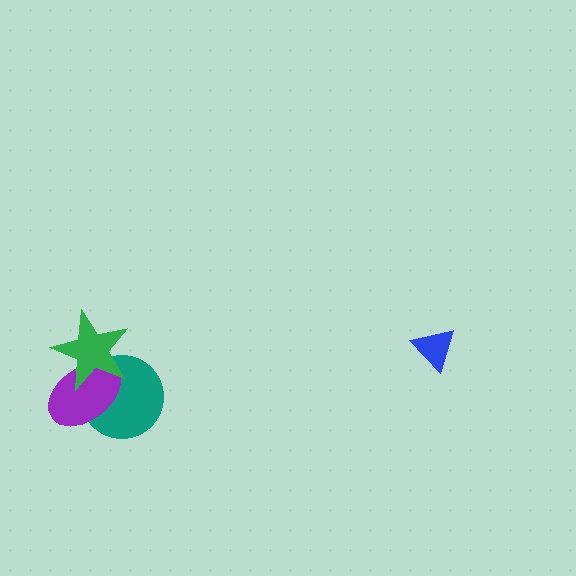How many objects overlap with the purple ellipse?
2 objects overlap with the purple ellipse.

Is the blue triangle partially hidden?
No, no other shape covers it.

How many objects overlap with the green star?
2 objects overlap with the green star.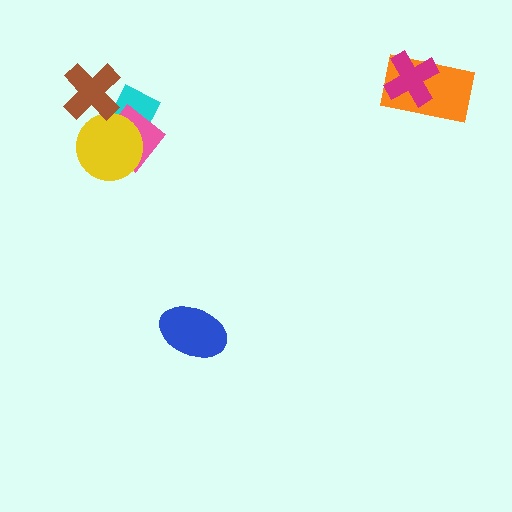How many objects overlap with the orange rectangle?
1 object overlaps with the orange rectangle.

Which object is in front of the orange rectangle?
The magenta cross is in front of the orange rectangle.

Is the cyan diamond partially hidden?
Yes, it is partially covered by another shape.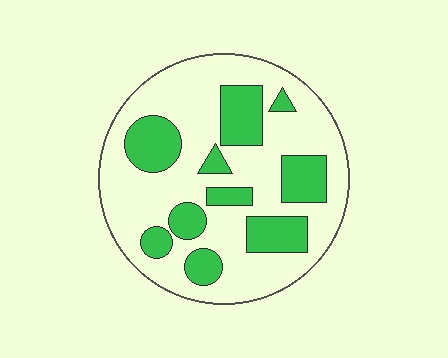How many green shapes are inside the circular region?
10.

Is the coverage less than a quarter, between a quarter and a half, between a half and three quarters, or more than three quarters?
Between a quarter and a half.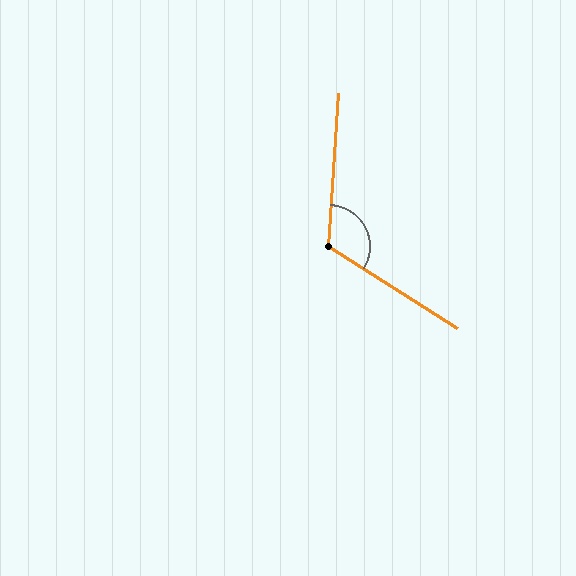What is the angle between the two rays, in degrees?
Approximately 119 degrees.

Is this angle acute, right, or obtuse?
It is obtuse.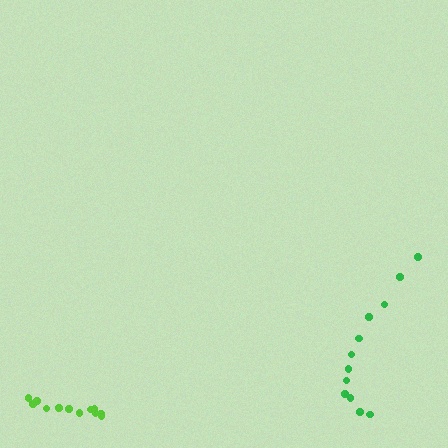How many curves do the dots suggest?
There are 2 distinct paths.